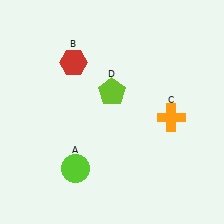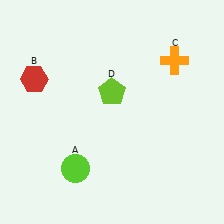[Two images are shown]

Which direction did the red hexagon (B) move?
The red hexagon (B) moved left.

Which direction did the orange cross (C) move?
The orange cross (C) moved up.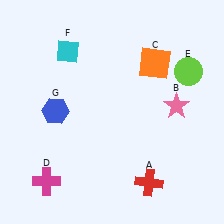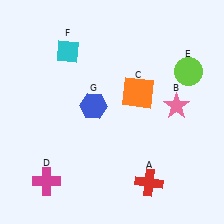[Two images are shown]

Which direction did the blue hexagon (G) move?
The blue hexagon (G) moved right.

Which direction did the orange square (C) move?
The orange square (C) moved down.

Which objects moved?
The objects that moved are: the orange square (C), the blue hexagon (G).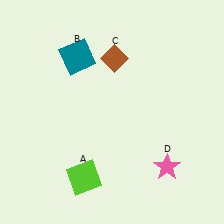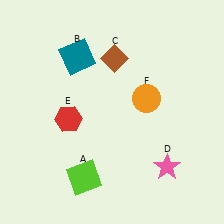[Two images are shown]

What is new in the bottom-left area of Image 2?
A red hexagon (E) was added in the bottom-left area of Image 2.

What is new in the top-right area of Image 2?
An orange circle (F) was added in the top-right area of Image 2.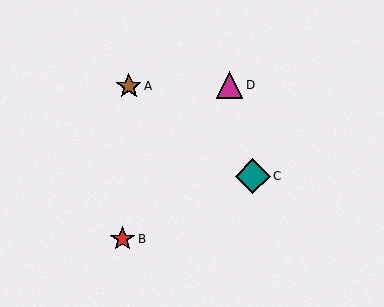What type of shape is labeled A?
Shape A is a brown star.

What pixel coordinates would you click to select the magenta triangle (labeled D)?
Click at (230, 85) to select the magenta triangle D.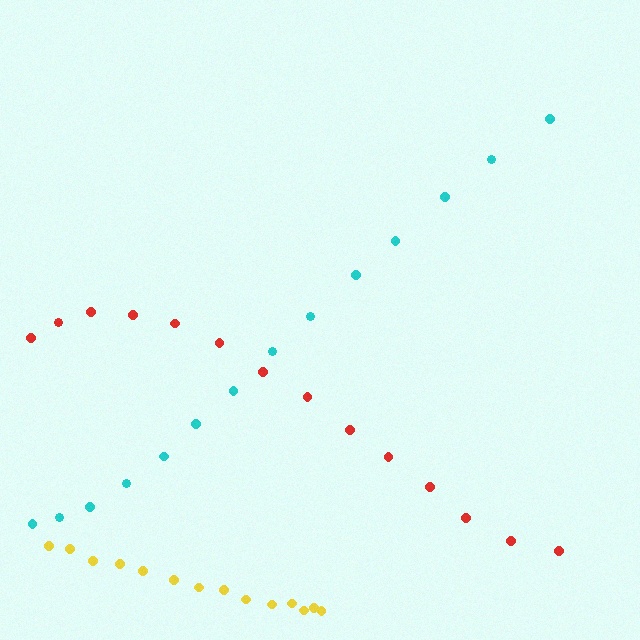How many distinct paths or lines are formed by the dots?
There are 3 distinct paths.